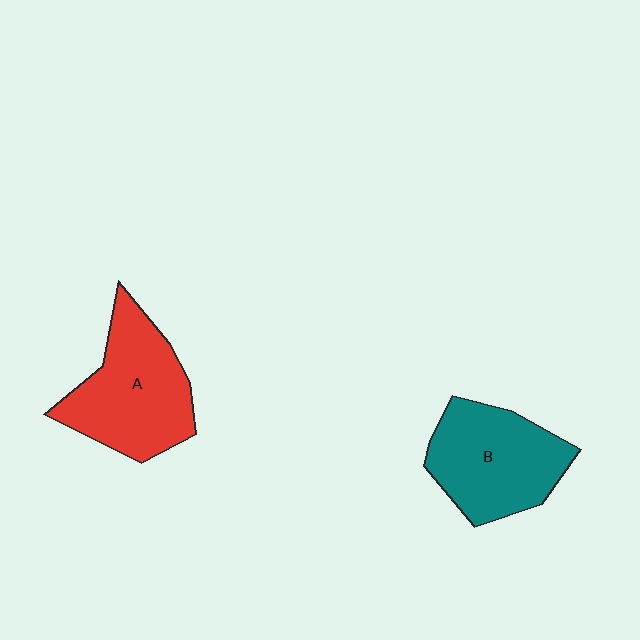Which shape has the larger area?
Shape A (red).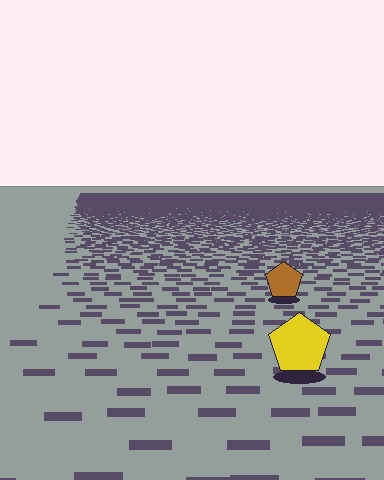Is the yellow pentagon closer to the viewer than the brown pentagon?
Yes. The yellow pentagon is closer — you can tell from the texture gradient: the ground texture is coarser near it.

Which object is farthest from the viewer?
The brown pentagon is farthest from the viewer. It appears smaller and the ground texture around it is denser.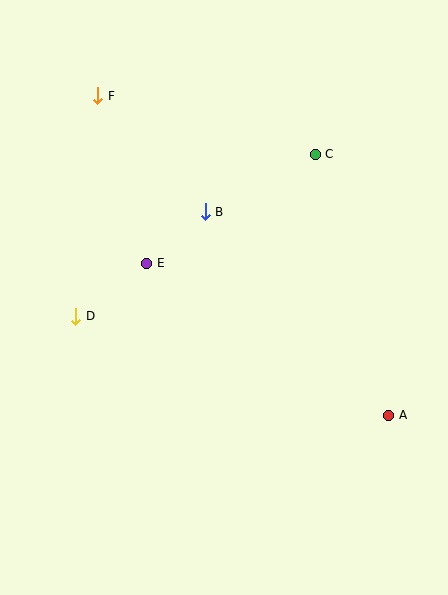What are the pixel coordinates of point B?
Point B is at (205, 212).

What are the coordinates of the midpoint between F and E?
The midpoint between F and E is at (122, 179).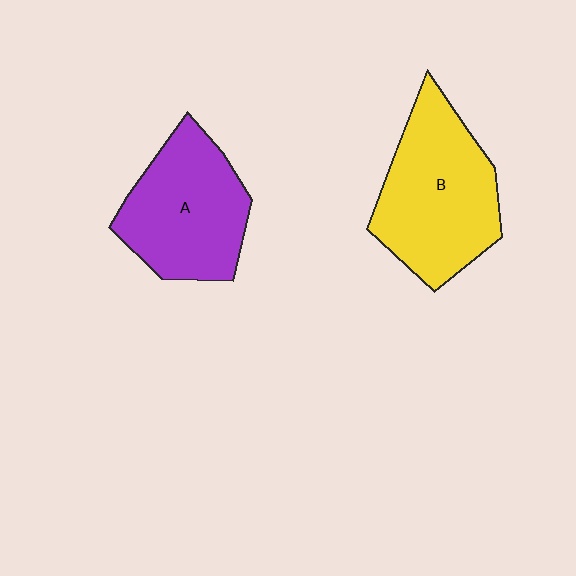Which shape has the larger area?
Shape B (yellow).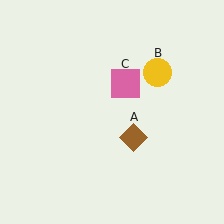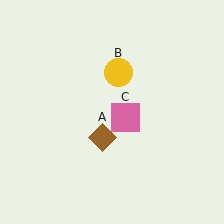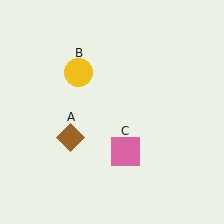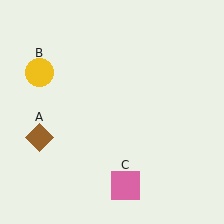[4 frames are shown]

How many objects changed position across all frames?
3 objects changed position: brown diamond (object A), yellow circle (object B), pink square (object C).